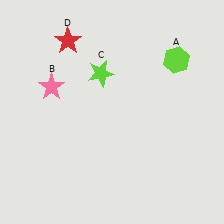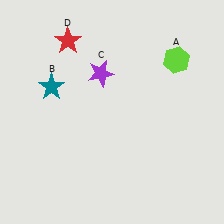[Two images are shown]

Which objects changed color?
B changed from pink to teal. C changed from lime to purple.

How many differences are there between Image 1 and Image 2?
There are 2 differences between the two images.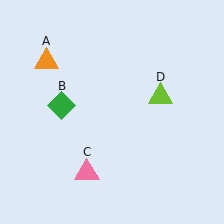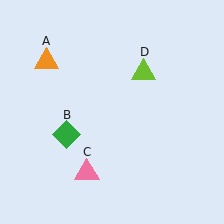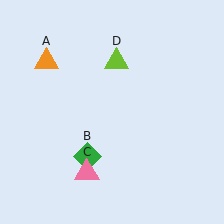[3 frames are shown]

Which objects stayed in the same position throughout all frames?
Orange triangle (object A) and pink triangle (object C) remained stationary.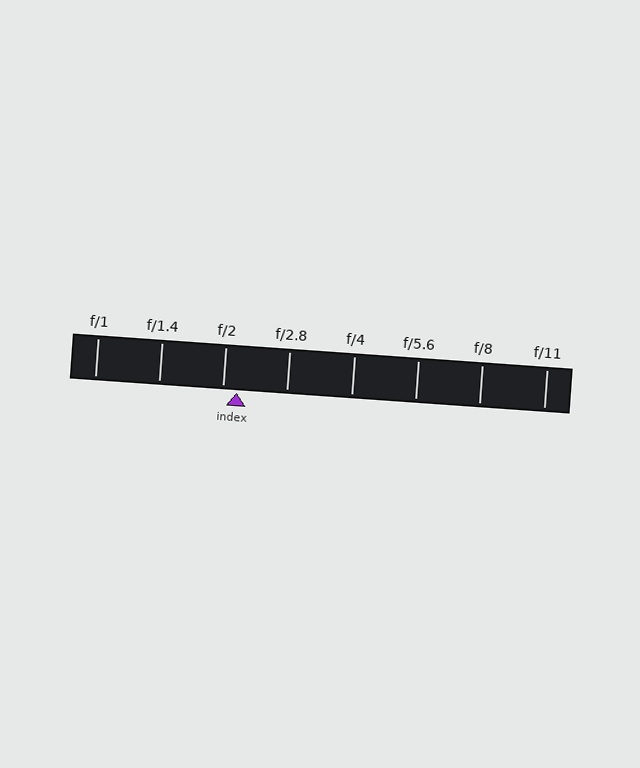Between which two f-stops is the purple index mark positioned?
The index mark is between f/2 and f/2.8.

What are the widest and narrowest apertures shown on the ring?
The widest aperture shown is f/1 and the narrowest is f/11.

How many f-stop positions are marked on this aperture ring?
There are 8 f-stop positions marked.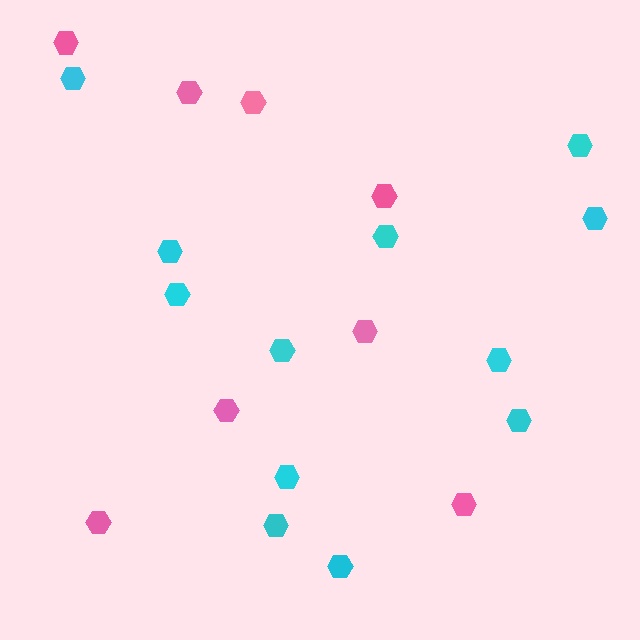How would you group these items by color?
There are 2 groups: one group of pink hexagons (8) and one group of cyan hexagons (12).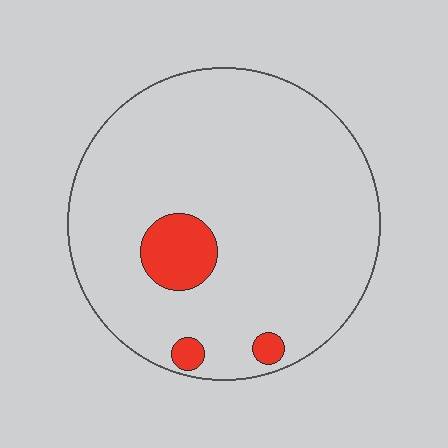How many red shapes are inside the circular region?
3.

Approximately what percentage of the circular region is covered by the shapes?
Approximately 10%.